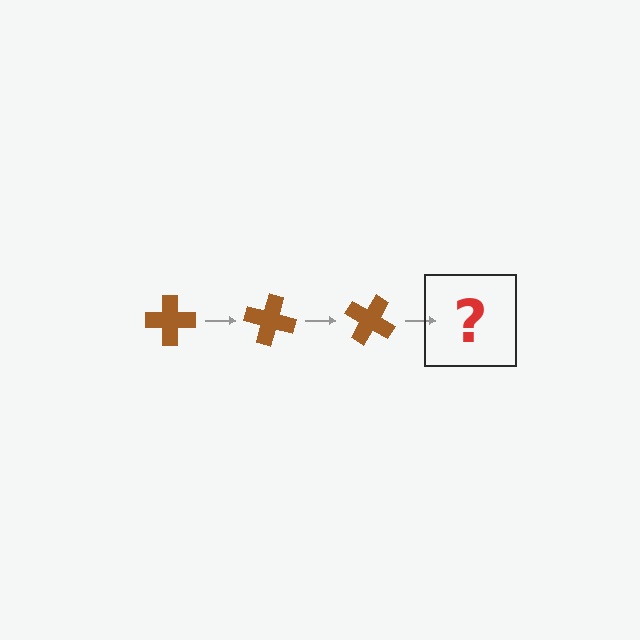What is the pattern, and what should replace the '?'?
The pattern is that the cross rotates 15 degrees each step. The '?' should be a brown cross rotated 45 degrees.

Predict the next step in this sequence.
The next step is a brown cross rotated 45 degrees.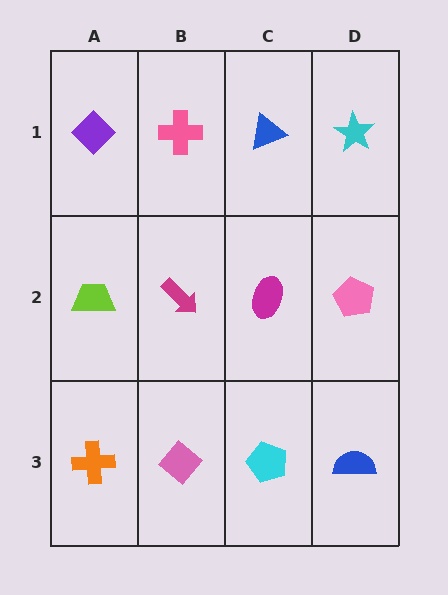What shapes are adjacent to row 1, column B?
A magenta arrow (row 2, column B), a purple diamond (row 1, column A), a blue triangle (row 1, column C).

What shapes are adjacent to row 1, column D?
A pink pentagon (row 2, column D), a blue triangle (row 1, column C).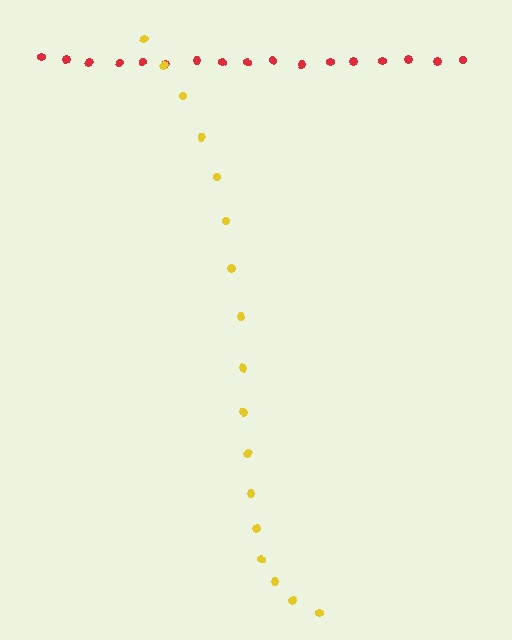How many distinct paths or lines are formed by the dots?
There are 2 distinct paths.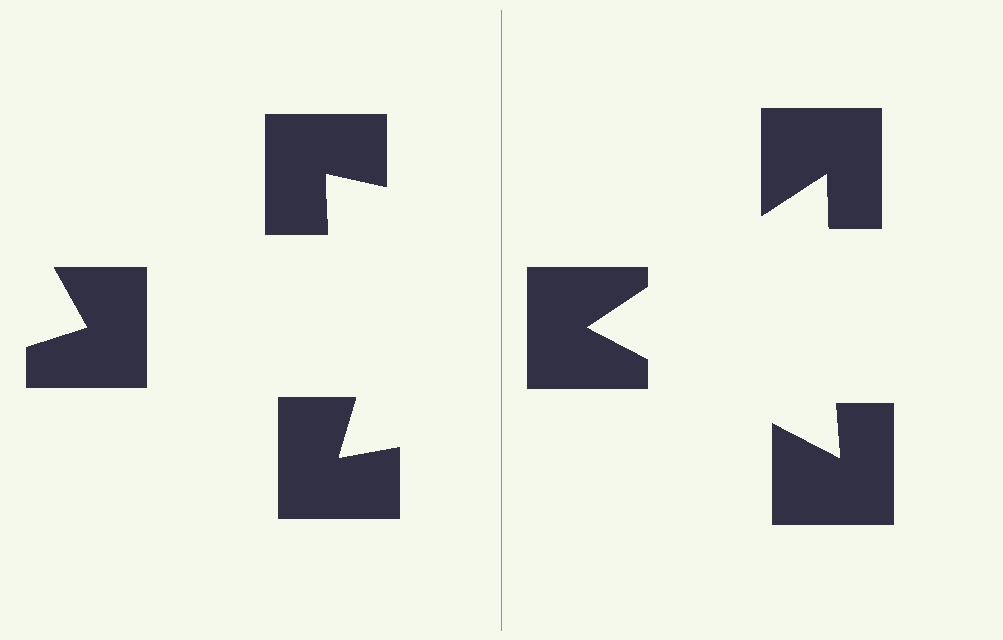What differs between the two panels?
The notched squares are positioned identically on both sides; only the wedge orientations differ. On the right they align to a triangle; on the left they are misaligned.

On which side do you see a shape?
An illusory triangle appears on the right side. On the left side the wedge cuts are rotated, so no coherent shape forms.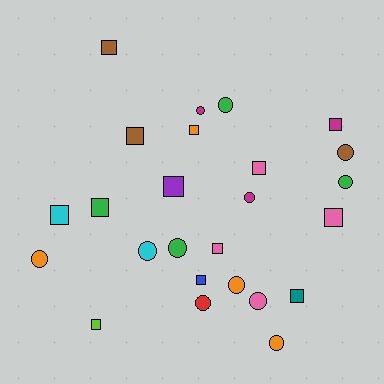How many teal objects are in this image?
There is 1 teal object.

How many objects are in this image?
There are 25 objects.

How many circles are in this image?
There are 12 circles.